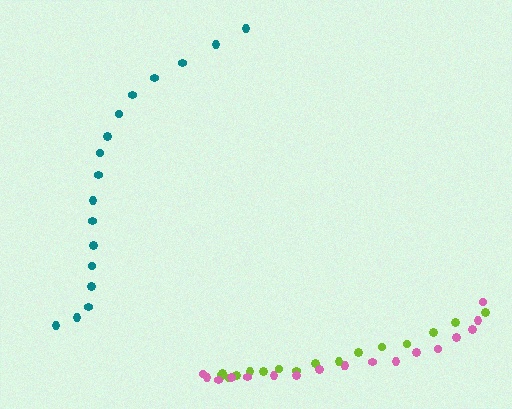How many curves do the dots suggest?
There are 3 distinct paths.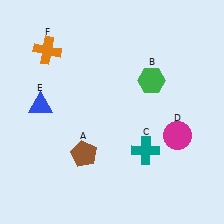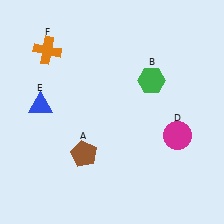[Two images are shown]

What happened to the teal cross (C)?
The teal cross (C) was removed in Image 2. It was in the bottom-right area of Image 1.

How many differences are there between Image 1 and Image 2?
There is 1 difference between the two images.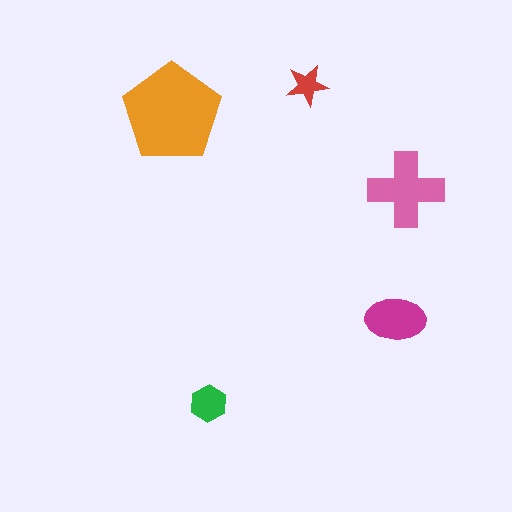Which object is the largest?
The orange pentagon.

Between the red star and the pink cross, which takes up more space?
The pink cross.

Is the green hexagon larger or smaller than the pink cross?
Smaller.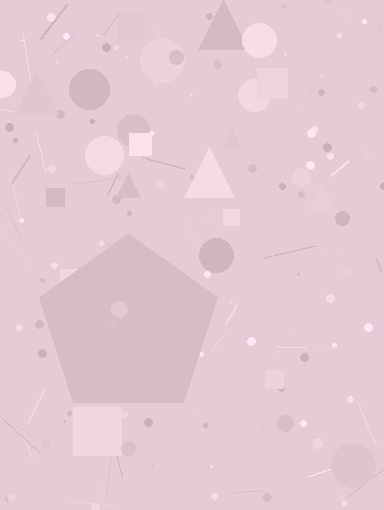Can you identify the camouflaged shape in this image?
The camouflaged shape is a pentagon.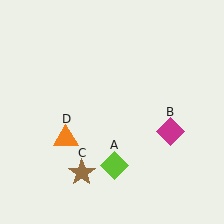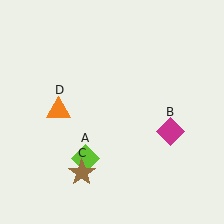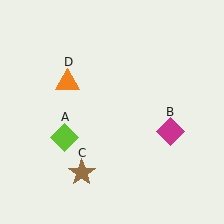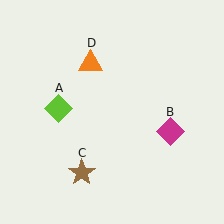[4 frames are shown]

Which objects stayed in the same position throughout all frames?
Magenta diamond (object B) and brown star (object C) remained stationary.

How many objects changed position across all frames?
2 objects changed position: lime diamond (object A), orange triangle (object D).